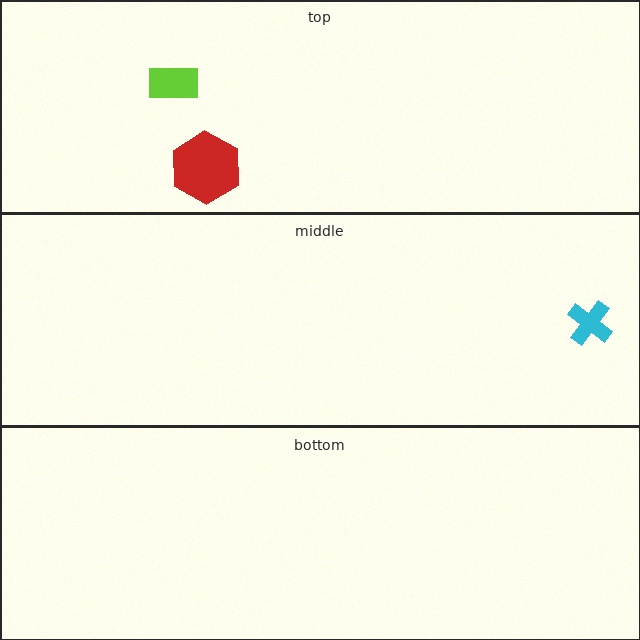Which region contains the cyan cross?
The middle region.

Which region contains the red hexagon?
The top region.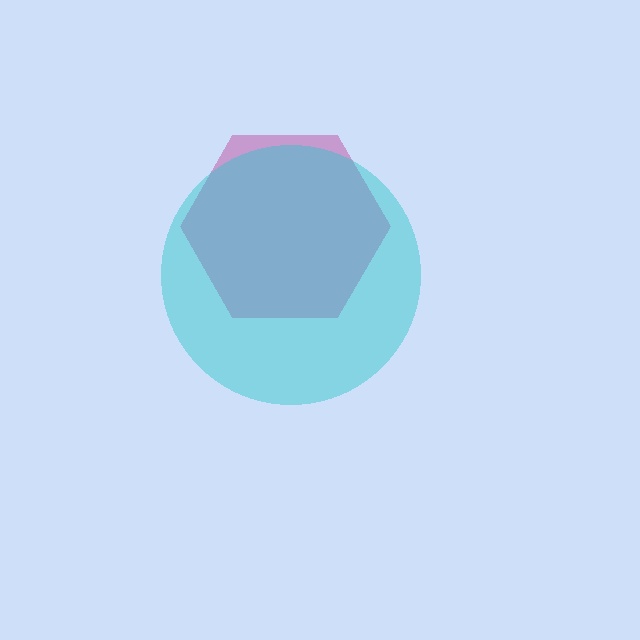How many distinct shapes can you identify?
There are 2 distinct shapes: a magenta hexagon, a cyan circle.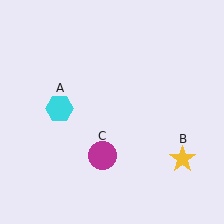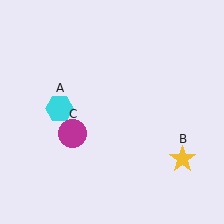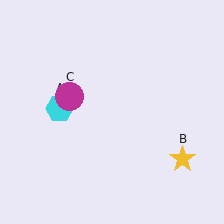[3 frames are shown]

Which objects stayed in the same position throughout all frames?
Cyan hexagon (object A) and yellow star (object B) remained stationary.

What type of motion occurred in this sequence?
The magenta circle (object C) rotated clockwise around the center of the scene.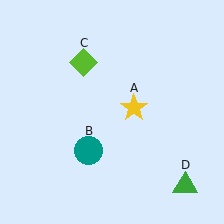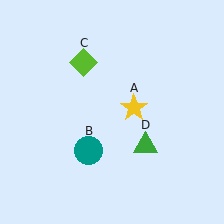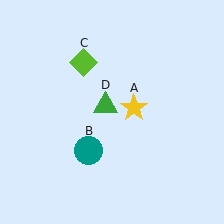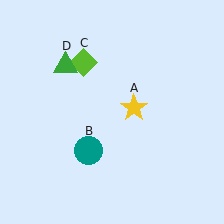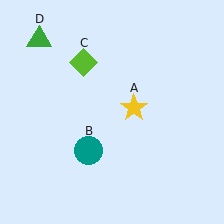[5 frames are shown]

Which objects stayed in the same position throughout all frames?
Yellow star (object A) and teal circle (object B) and lime diamond (object C) remained stationary.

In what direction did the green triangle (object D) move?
The green triangle (object D) moved up and to the left.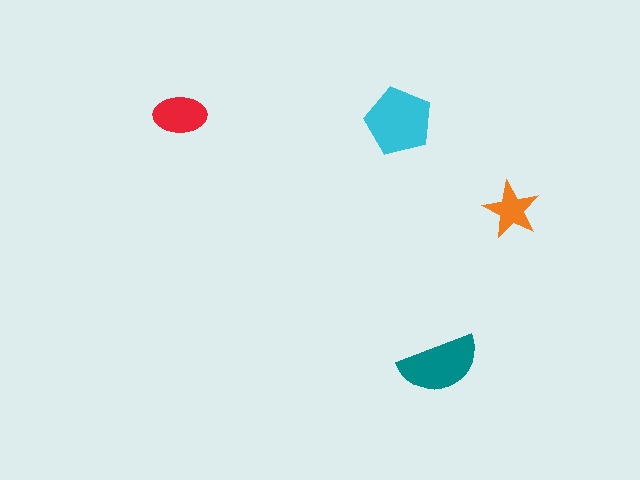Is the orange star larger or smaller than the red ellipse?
Smaller.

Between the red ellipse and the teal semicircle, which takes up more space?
The teal semicircle.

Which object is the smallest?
The orange star.